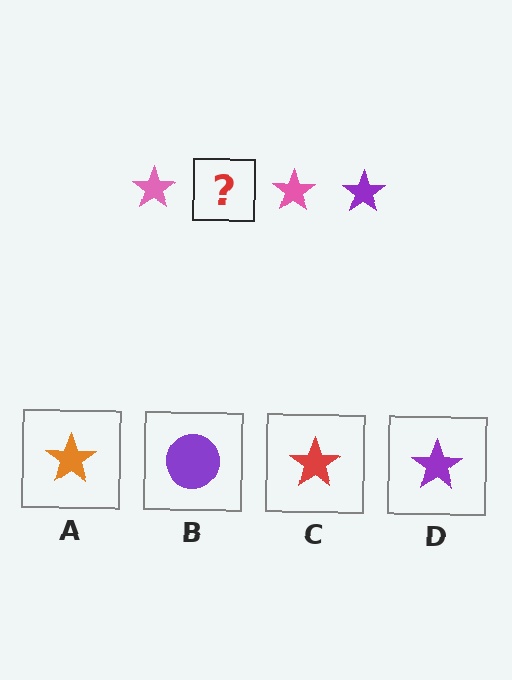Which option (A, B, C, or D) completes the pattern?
D.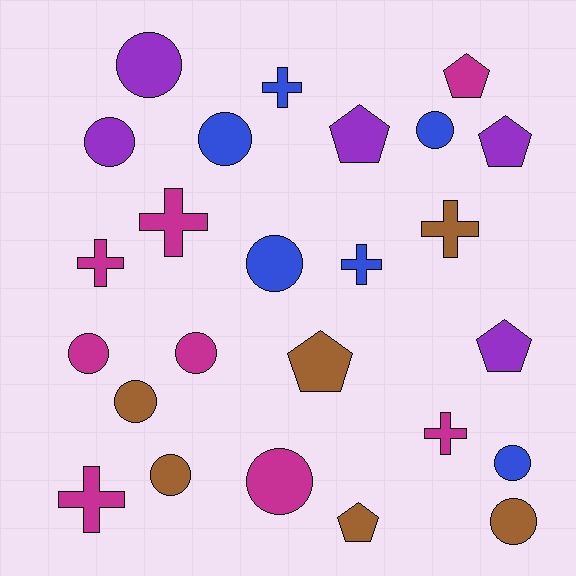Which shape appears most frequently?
Circle, with 12 objects.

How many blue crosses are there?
There are 2 blue crosses.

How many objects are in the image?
There are 25 objects.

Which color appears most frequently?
Magenta, with 8 objects.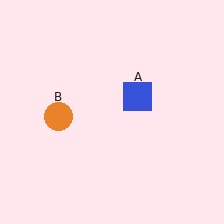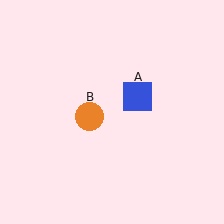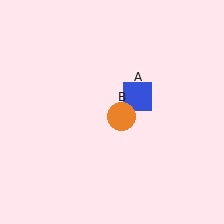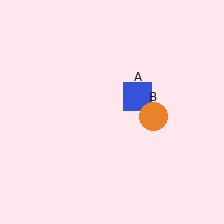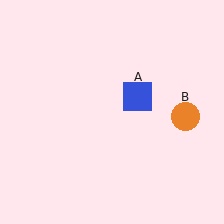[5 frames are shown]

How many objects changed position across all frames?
1 object changed position: orange circle (object B).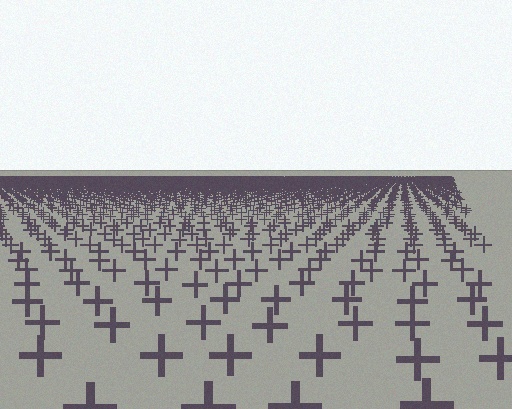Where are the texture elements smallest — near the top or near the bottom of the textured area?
Near the top.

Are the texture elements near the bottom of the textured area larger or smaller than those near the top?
Larger. Near the bottom, elements are closer to the viewer and appear at a bigger on-screen size.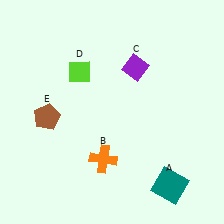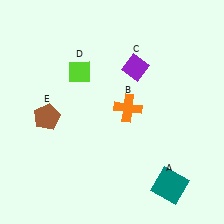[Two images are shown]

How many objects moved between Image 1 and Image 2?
1 object moved between the two images.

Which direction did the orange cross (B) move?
The orange cross (B) moved up.